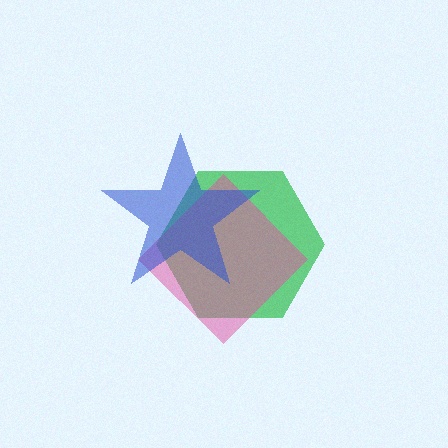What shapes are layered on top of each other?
The layered shapes are: a green hexagon, a pink diamond, a blue star.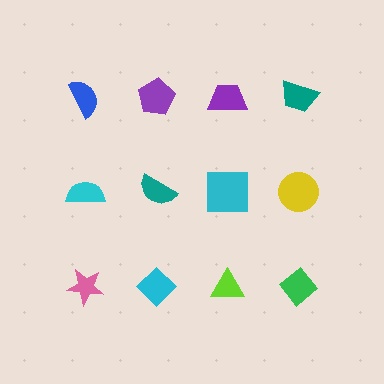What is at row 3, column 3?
A lime triangle.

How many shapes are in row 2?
4 shapes.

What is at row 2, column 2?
A teal semicircle.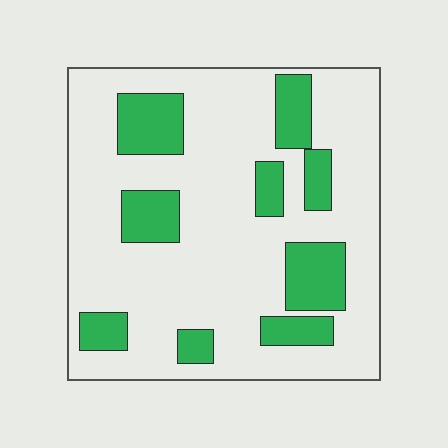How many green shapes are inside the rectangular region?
9.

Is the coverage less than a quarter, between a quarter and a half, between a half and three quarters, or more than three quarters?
Less than a quarter.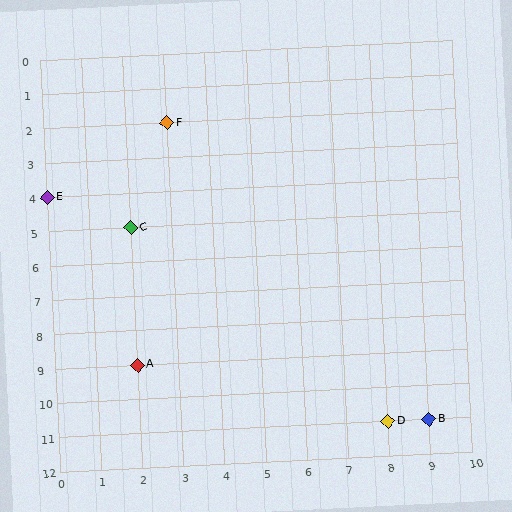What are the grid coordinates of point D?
Point D is at grid coordinates (8, 11).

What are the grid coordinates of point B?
Point B is at grid coordinates (9, 11).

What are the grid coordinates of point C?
Point C is at grid coordinates (2, 5).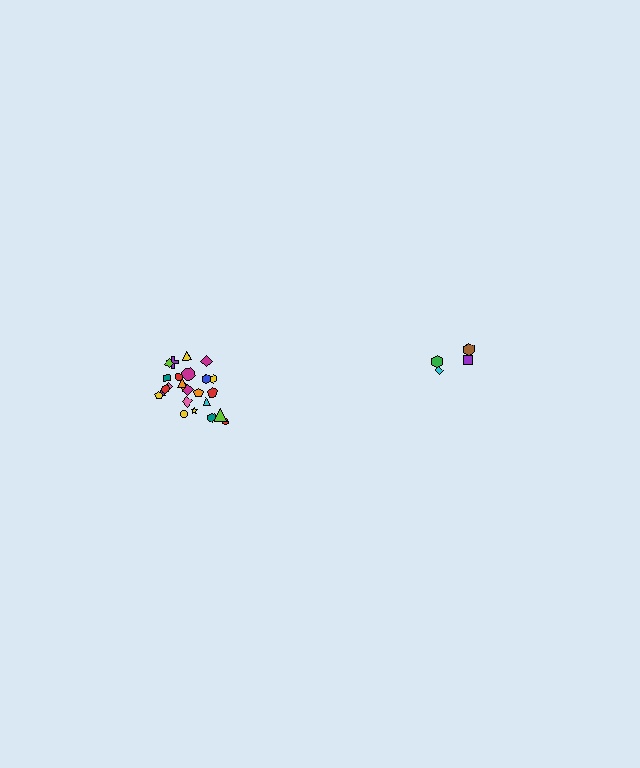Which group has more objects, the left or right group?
The left group.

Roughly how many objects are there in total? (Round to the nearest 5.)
Roughly 30 objects in total.